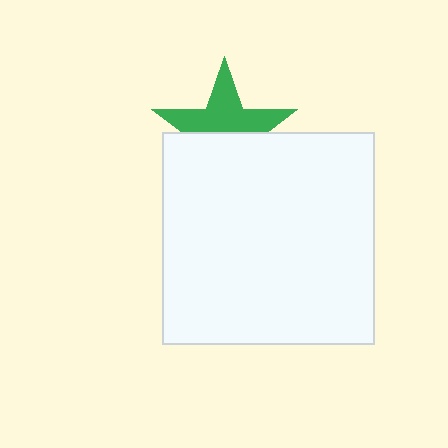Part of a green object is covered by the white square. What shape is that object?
It is a star.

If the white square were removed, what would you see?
You would see the complete green star.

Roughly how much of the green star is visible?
About half of it is visible (roughly 51%).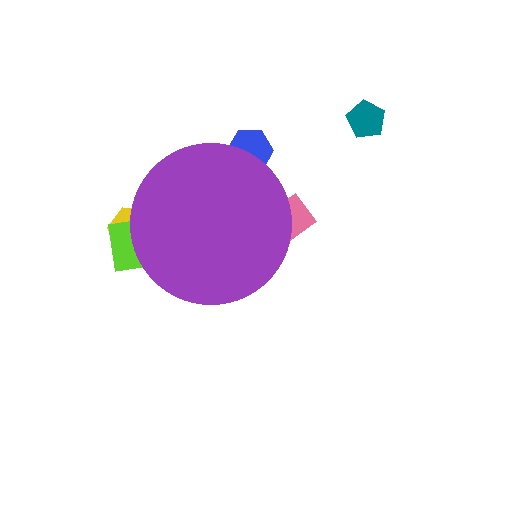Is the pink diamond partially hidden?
Yes, the pink diamond is partially hidden behind the purple circle.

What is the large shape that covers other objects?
A purple circle.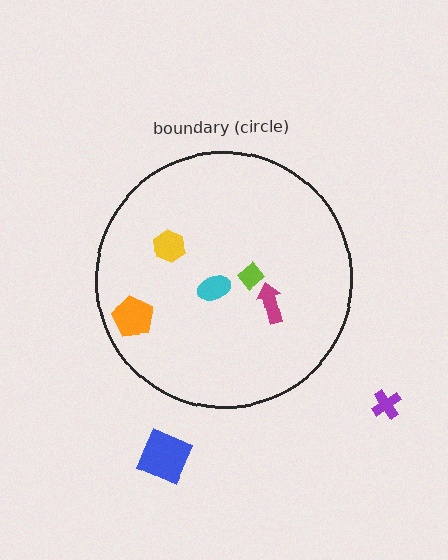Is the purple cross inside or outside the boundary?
Outside.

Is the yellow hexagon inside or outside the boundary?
Inside.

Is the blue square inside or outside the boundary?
Outside.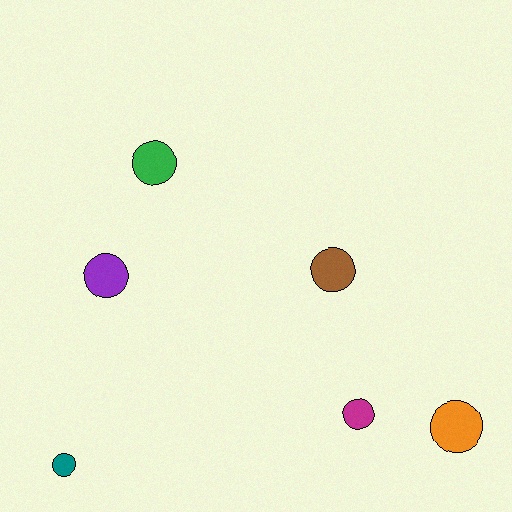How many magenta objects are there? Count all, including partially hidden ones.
There is 1 magenta object.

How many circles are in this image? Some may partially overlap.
There are 6 circles.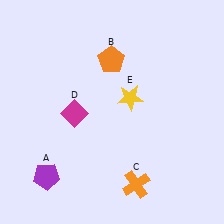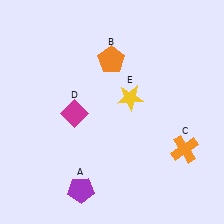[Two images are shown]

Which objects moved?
The objects that moved are: the purple pentagon (A), the orange cross (C).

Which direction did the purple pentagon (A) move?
The purple pentagon (A) moved right.